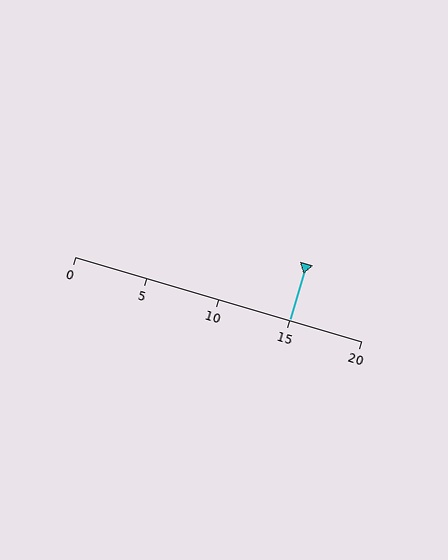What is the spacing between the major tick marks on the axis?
The major ticks are spaced 5 apart.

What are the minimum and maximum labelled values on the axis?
The axis runs from 0 to 20.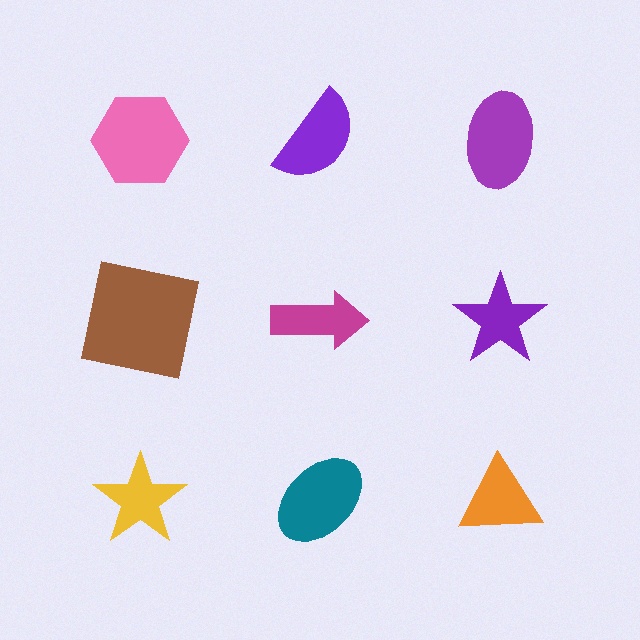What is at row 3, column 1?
A yellow star.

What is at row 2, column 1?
A brown square.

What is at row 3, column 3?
An orange triangle.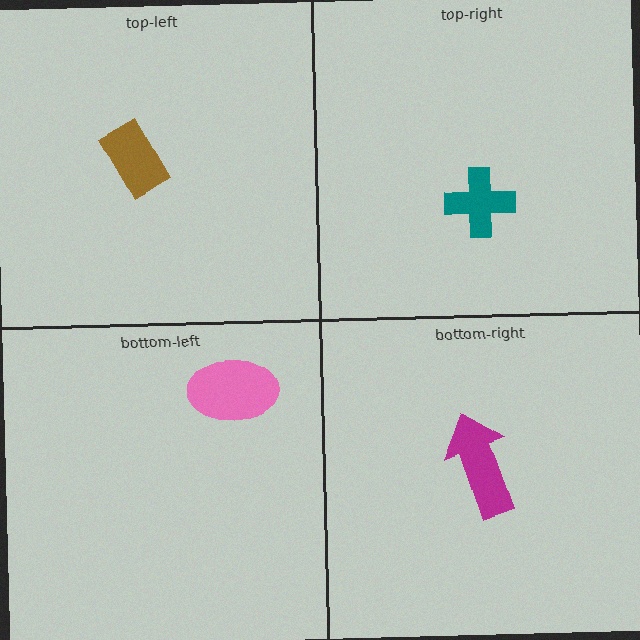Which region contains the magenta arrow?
The bottom-right region.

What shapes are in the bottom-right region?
The magenta arrow.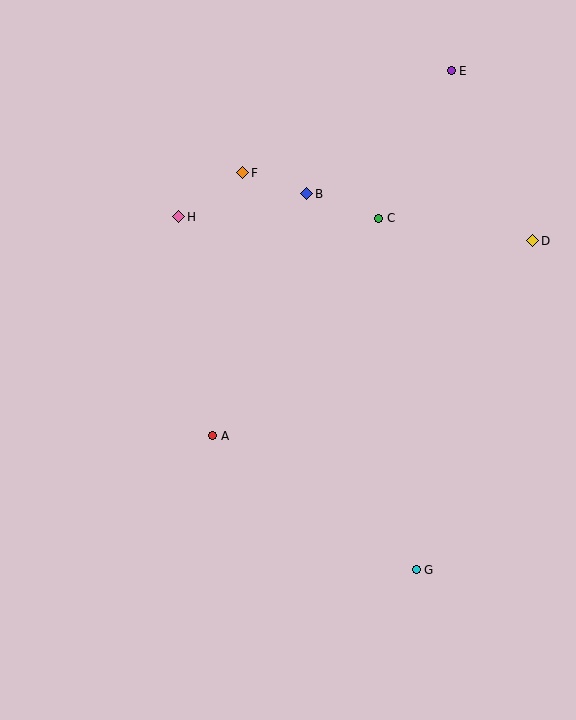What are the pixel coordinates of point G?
Point G is at (416, 570).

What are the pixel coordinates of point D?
Point D is at (533, 241).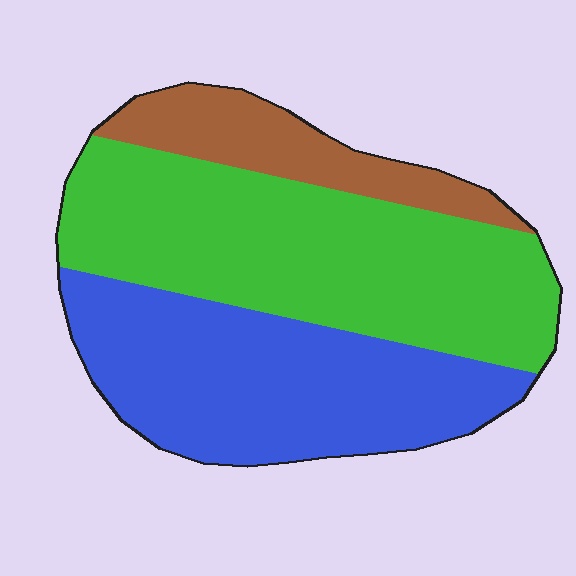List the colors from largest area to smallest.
From largest to smallest: green, blue, brown.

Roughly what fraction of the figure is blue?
Blue covers roughly 40% of the figure.